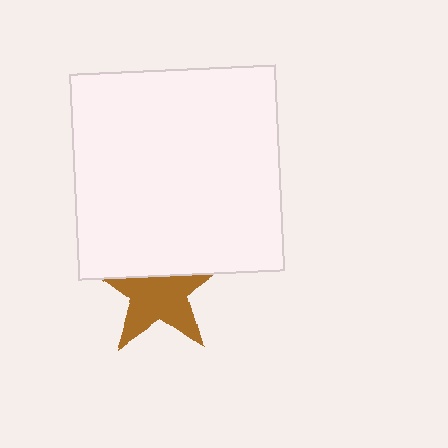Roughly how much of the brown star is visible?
Most of it is visible (roughly 65%).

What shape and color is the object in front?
The object in front is a white square.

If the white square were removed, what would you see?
You would see the complete brown star.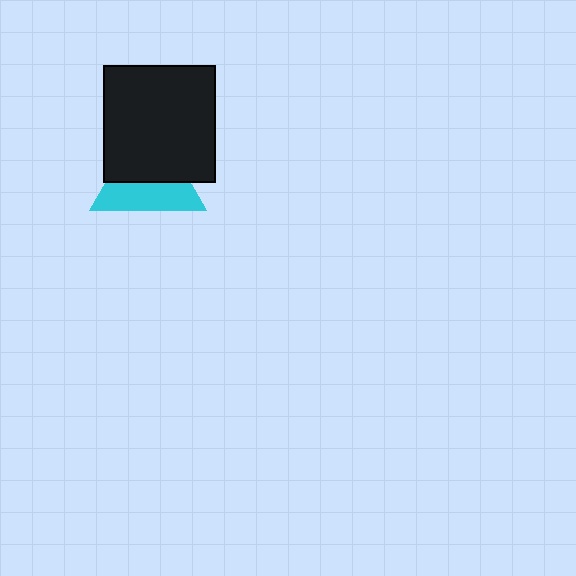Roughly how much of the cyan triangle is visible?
About half of it is visible (roughly 47%).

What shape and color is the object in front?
The object in front is a black rectangle.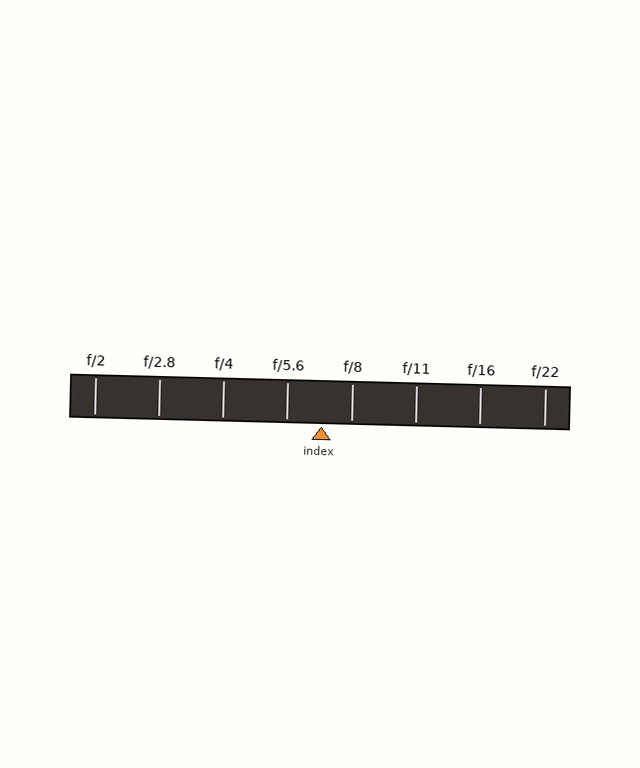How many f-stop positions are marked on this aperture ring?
There are 8 f-stop positions marked.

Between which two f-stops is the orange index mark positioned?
The index mark is between f/5.6 and f/8.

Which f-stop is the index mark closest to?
The index mark is closest to f/8.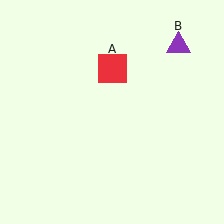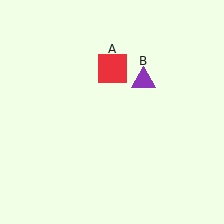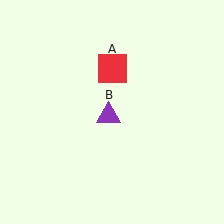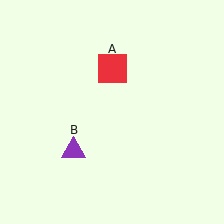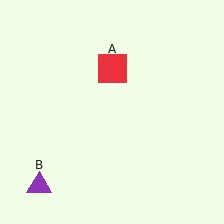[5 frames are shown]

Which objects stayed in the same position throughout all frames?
Red square (object A) remained stationary.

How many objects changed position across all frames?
1 object changed position: purple triangle (object B).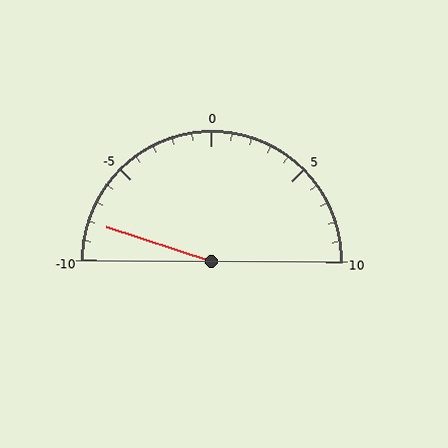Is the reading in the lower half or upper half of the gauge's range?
The reading is in the lower half of the range (-10 to 10).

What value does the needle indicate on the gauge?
The needle indicates approximately -8.